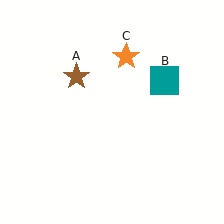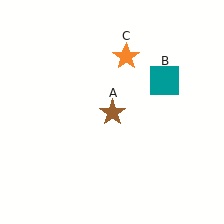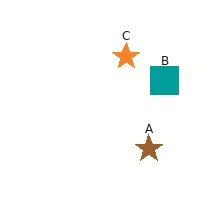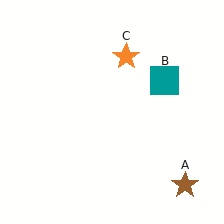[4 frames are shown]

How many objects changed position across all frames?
1 object changed position: brown star (object A).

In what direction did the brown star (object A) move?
The brown star (object A) moved down and to the right.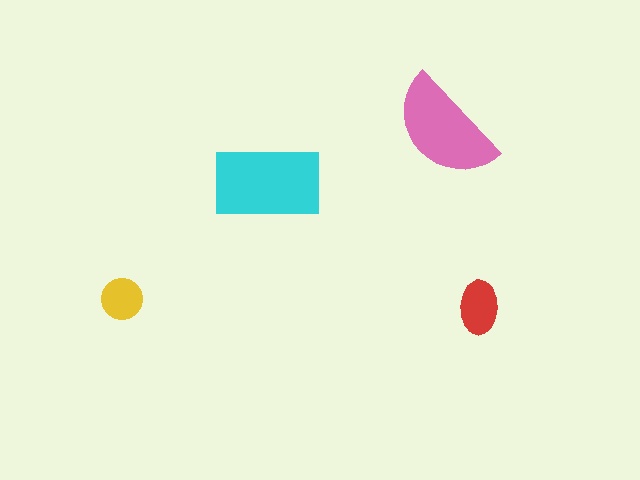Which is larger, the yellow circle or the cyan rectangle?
The cyan rectangle.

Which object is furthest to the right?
The red ellipse is rightmost.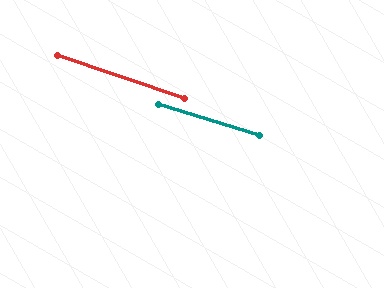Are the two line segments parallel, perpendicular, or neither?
Parallel — their directions differ by only 1.7°.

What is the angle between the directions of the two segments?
Approximately 2 degrees.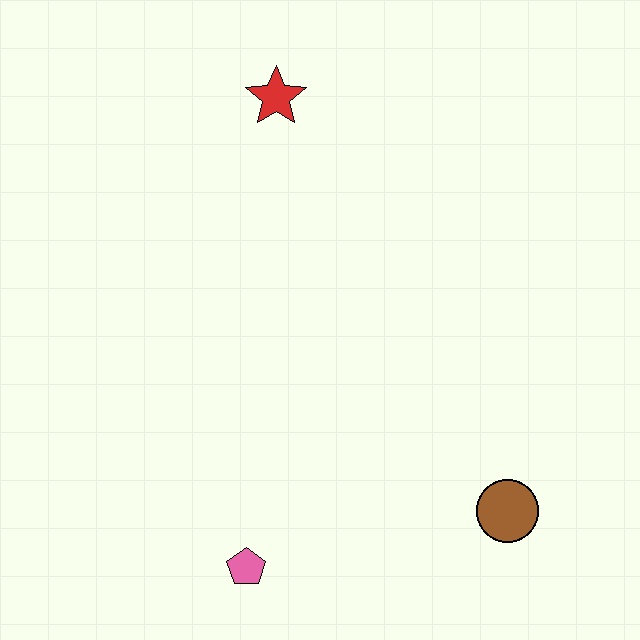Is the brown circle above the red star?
No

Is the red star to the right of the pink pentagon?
Yes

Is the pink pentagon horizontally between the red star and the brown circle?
No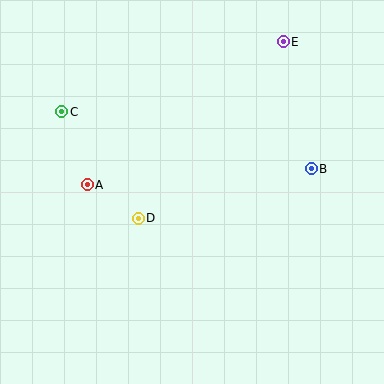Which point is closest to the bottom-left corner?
Point D is closest to the bottom-left corner.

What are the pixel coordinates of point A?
Point A is at (87, 185).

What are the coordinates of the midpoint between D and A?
The midpoint between D and A is at (113, 202).